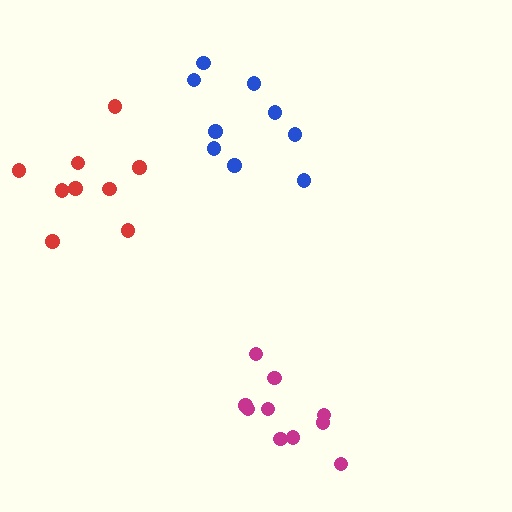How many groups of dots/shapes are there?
There are 3 groups.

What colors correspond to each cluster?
The clusters are colored: magenta, blue, red.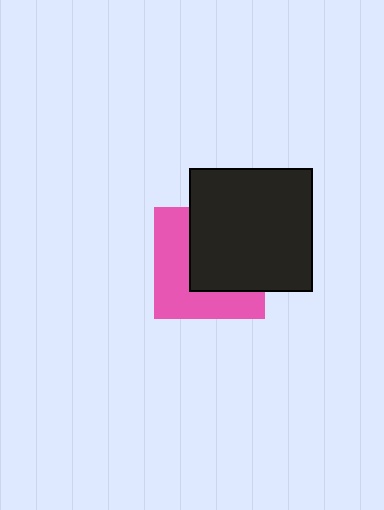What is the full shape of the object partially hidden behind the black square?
The partially hidden object is a pink square.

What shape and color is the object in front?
The object in front is a black square.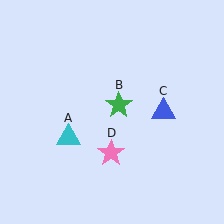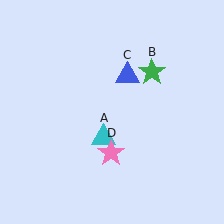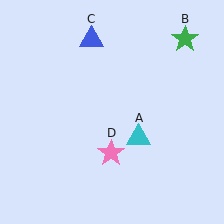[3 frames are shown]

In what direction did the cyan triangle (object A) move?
The cyan triangle (object A) moved right.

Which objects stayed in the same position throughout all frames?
Pink star (object D) remained stationary.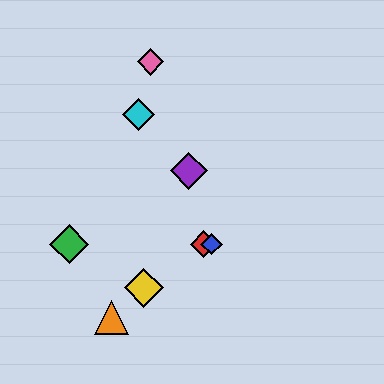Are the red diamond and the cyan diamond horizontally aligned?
No, the red diamond is at y≈244 and the cyan diamond is at y≈114.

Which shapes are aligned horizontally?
The red diamond, the blue diamond, the green diamond are aligned horizontally.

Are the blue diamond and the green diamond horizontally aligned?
Yes, both are at y≈244.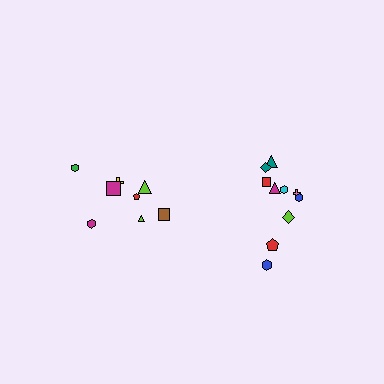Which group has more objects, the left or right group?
The right group.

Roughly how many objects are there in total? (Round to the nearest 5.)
Roughly 20 objects in total.